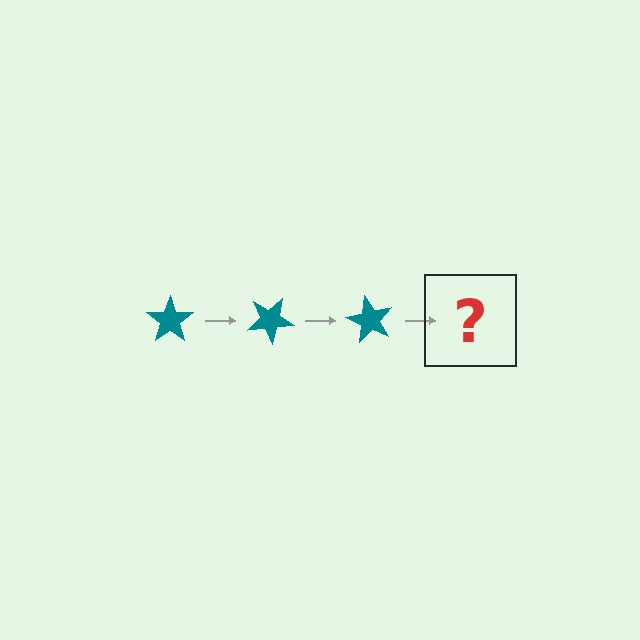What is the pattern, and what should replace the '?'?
The pattern is that the star rotates 30 degrees each step. The '?' should be a teal star rotated 90 degrees.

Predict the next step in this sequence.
The next step is a teal star rotated 90 degrees.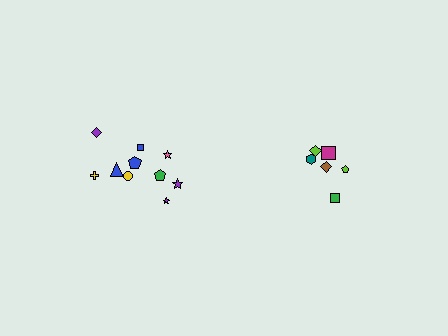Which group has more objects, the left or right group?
The left group.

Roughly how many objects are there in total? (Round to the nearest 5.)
Roughly 15 objects in total.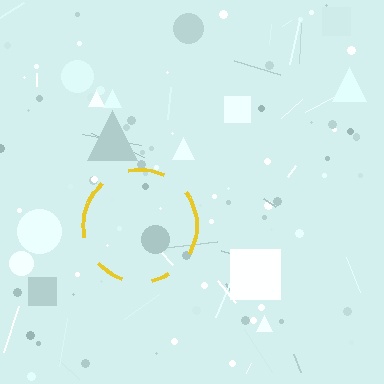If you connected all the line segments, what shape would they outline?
They would outline a circle.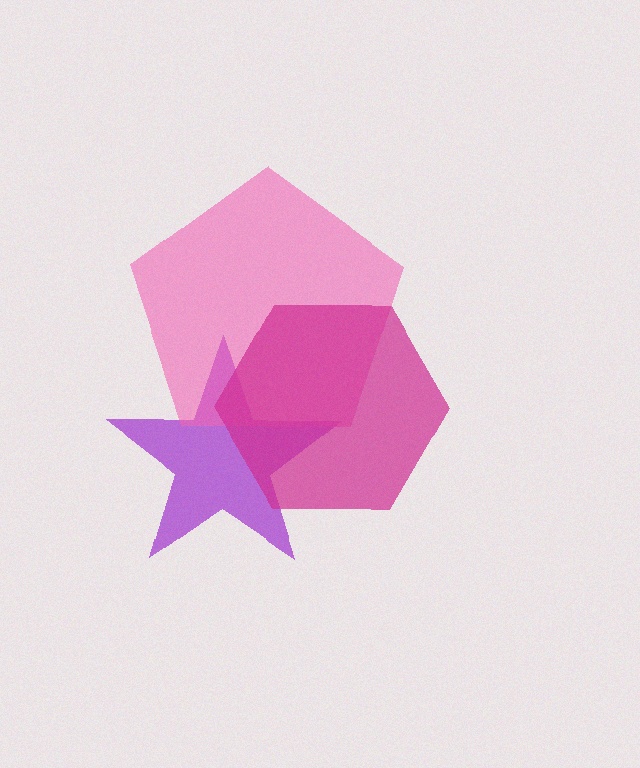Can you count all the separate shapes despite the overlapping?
Yes, there are 3 separate shapes.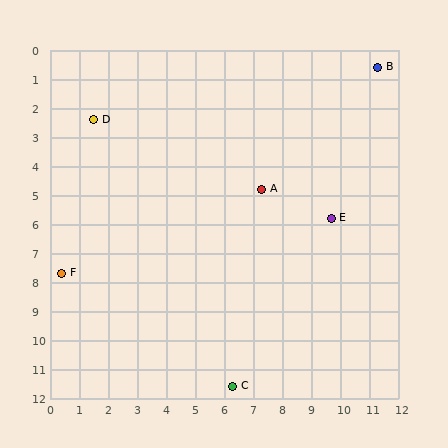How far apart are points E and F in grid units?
Points E and F are about 9.5 grid units apart.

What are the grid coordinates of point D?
Point D is at approximately (1.5, 2.4).